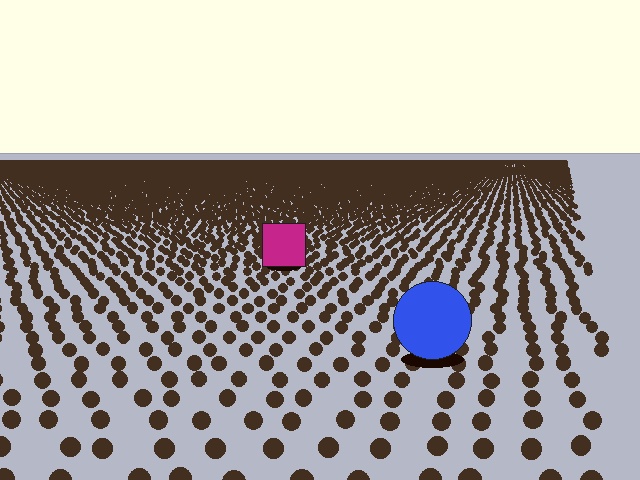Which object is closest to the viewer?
The blue circle is closest. The texture marks near it are larger and more spread out.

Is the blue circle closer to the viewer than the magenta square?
Yes. The blue circle is closer — you can tell from the texture gradient: the ground texture is coarser near it.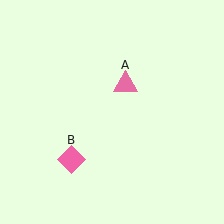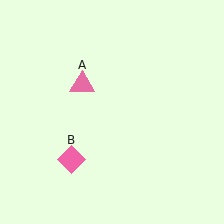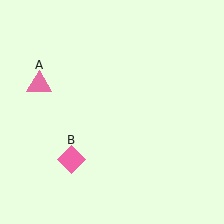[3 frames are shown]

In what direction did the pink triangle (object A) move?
The pink triangle (object A) moved left.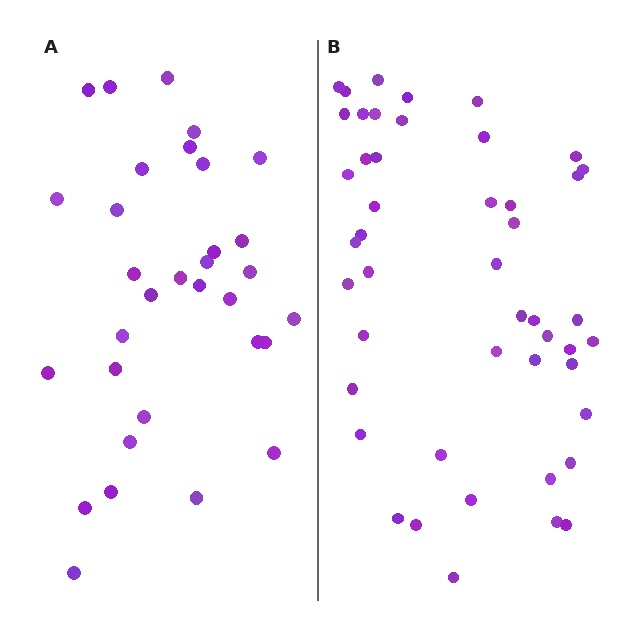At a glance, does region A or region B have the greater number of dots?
Region B (the right region) has more dots.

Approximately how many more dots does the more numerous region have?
Region B has approximately 15 more dots than region A.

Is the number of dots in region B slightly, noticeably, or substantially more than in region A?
Region B has substantially more. The ratio is roughly 1.5 to 1.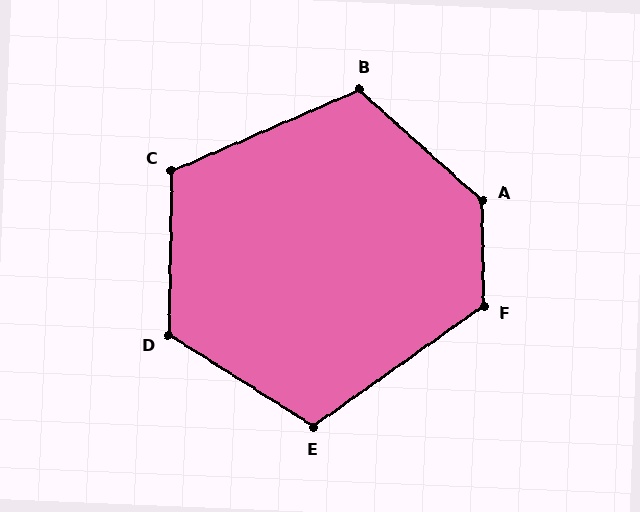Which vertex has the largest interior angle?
A, at approximately 133 degrees.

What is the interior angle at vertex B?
Approximately 114 degrees (obtuse).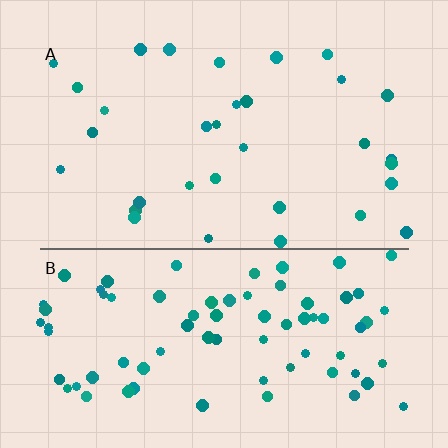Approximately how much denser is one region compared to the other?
Approximately 2.5× — region B over region A.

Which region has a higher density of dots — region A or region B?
B (the bottom).